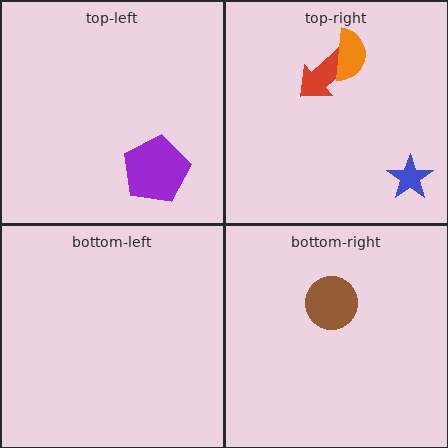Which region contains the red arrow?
The top-right region.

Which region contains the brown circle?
The bottom-right region.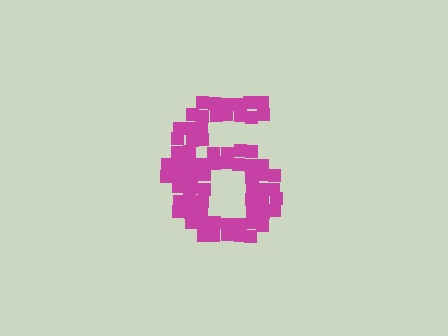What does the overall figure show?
The overall figure shows the digit 6.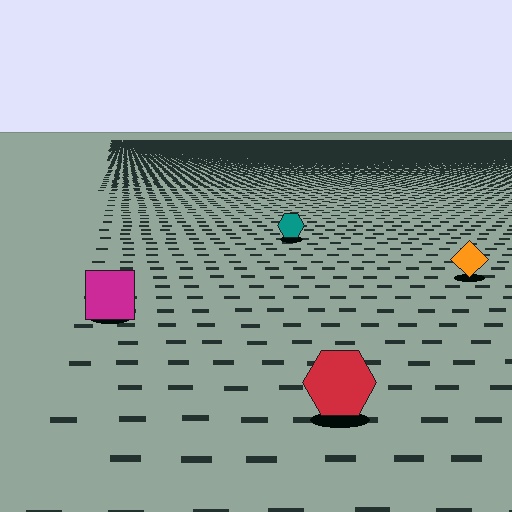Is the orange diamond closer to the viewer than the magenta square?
No. The magenta square is closer — you can tell from the texture gradient: the ground texture is coarser near it.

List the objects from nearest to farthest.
From nearest to farthest: the red hexagon, the magenta square, the orange diamond, the teal hexagon.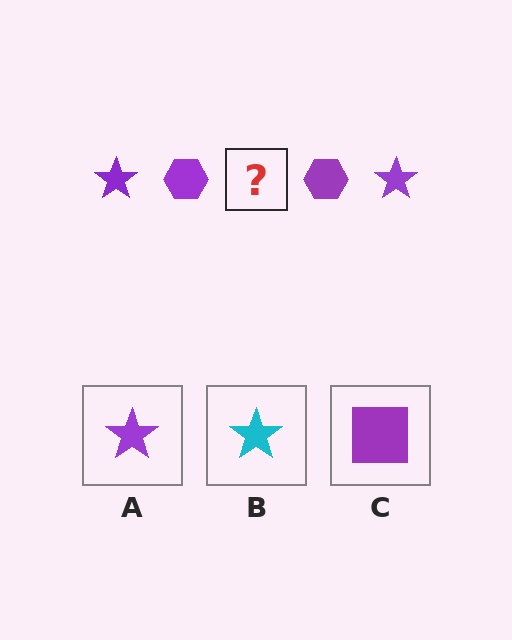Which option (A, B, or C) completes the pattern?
A.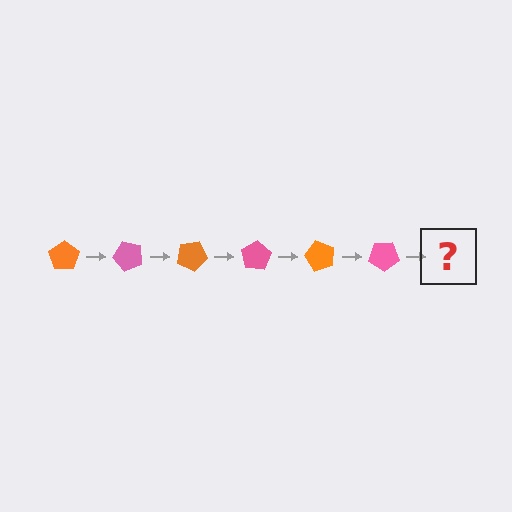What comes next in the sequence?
The next element should be an orange pentagon, rotated 300 degrees from the start.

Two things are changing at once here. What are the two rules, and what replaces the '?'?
The two rules are that it rotates 50 degrees each step and the color cycles through orange and pink. The '?' should be an orange pentagon, rotated 300 degrees from the start.